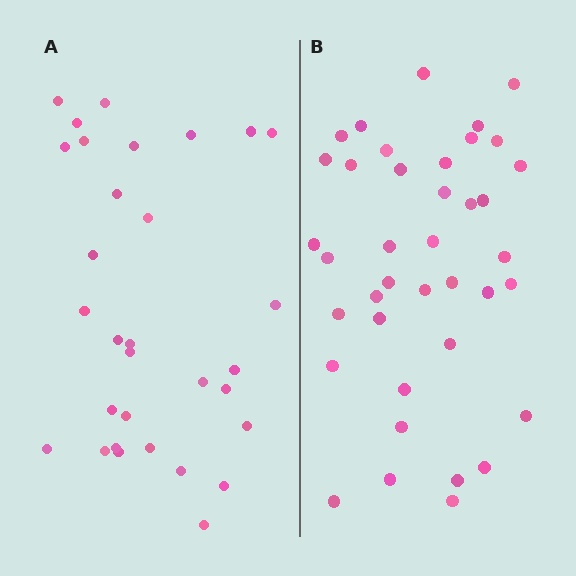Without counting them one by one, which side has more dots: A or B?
Region B (the right region) has more dots.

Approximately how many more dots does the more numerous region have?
Region B has roughly 8 or so more dots than region A.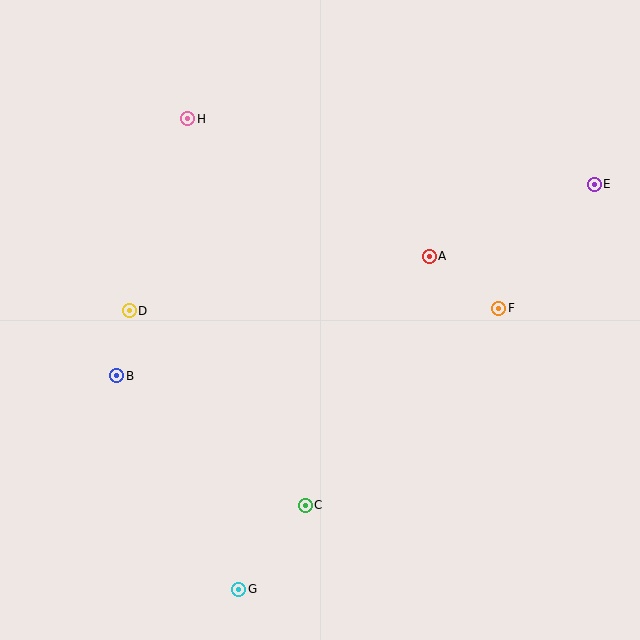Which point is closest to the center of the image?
Point A at (429, 256) is closest to the center.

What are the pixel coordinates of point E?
Point E is at (594, 184).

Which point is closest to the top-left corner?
Point H is closest to the top-left corner.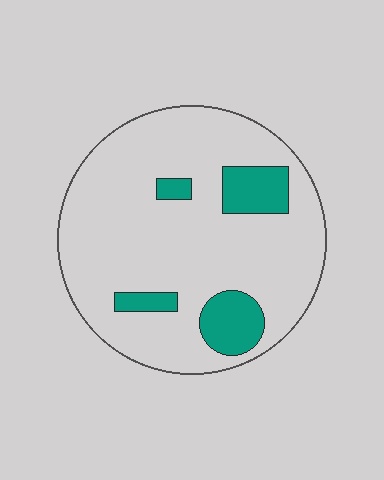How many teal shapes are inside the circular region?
4.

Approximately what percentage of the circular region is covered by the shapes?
Approximately 15%.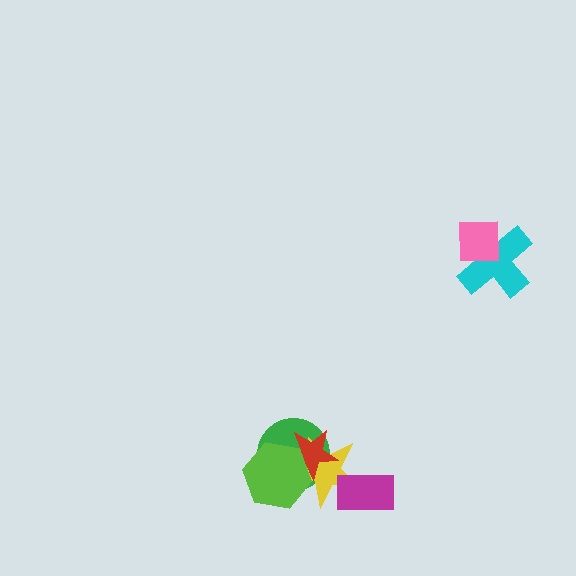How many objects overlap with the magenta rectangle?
1 object overlaps with the magenta rectangle.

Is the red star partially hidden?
Yes, it is partially covered by another shape.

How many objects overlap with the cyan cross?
1 object overlaps with the cyan cross.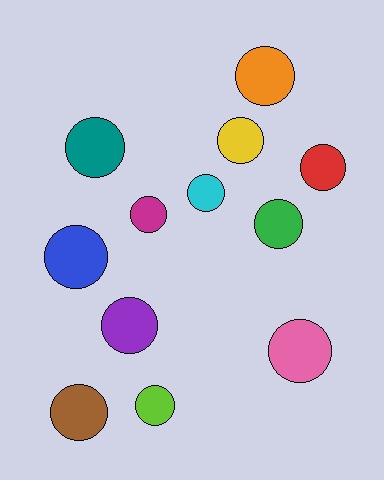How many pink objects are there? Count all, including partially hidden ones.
There is 1 pink object.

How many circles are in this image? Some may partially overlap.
There are 12 circles.